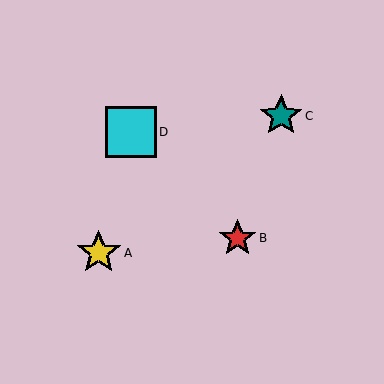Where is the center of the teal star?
The center of the teal star is at (281, 116).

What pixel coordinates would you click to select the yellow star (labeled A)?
Click at (99, 253) to select the yellow star A.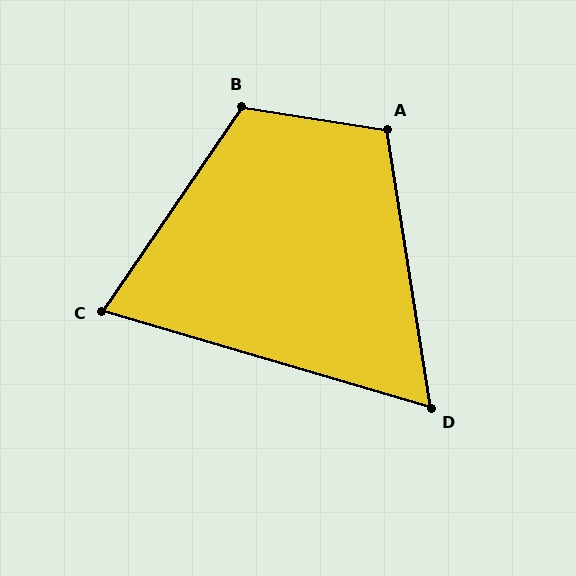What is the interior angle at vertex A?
Approximately 108 degrees (obtuse).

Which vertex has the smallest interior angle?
D, at approximately 65 degrees.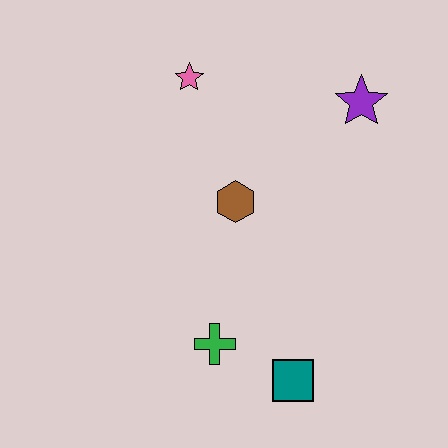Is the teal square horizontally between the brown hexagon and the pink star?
No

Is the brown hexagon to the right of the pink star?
Yes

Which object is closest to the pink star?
The brown hexagon is closest to the pink star.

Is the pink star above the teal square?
Yes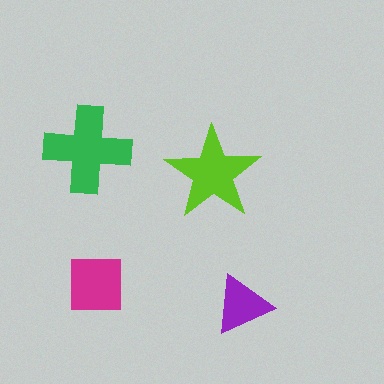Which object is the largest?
The green cross.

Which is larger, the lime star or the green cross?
The green cross.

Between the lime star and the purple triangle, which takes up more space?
The lime star.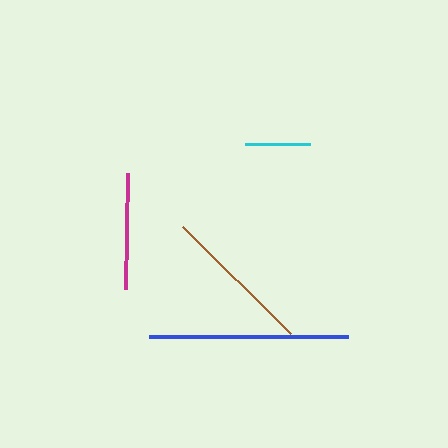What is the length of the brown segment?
The brown segment is approximately 151 pixels long.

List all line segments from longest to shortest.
From longest to shortest: blue, brown, magenta, cyan.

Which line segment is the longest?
The blue line is the longest at approximately 199 pixels.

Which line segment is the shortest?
The cyan line is the shortest at approximately 65 pixels.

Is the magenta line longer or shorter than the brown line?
The brown line is longer than the magenta line.